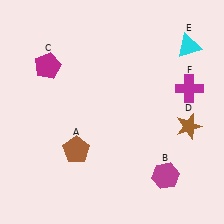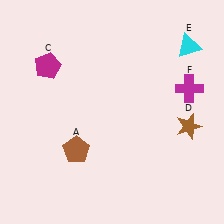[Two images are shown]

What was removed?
The magenta hexagon (B) was removed in Image 2.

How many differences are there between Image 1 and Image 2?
There is 1 difference between the two images.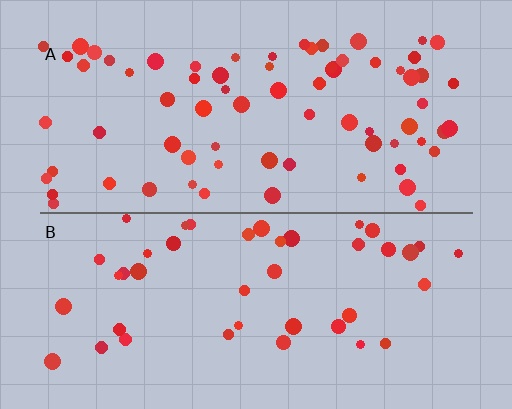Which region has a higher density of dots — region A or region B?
A (the top).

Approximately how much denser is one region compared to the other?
Approximately 1.7× — region A over region B.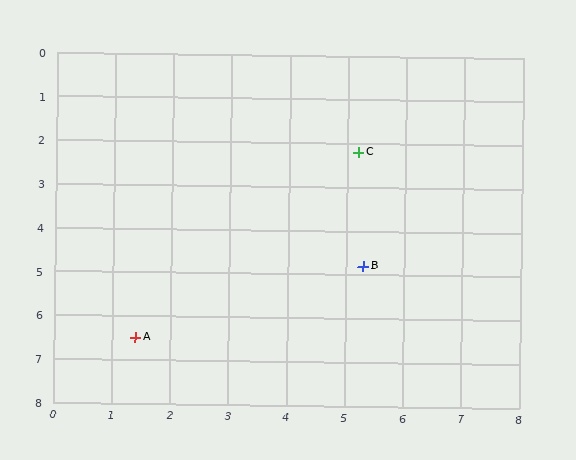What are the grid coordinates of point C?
Point C is at approximately (5.2, 2.2).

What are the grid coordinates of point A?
Point A is at approximately (1.4, 6.5).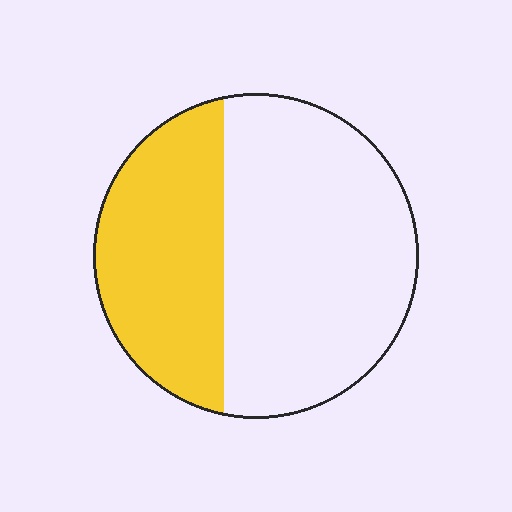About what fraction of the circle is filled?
About three eighths (3/8).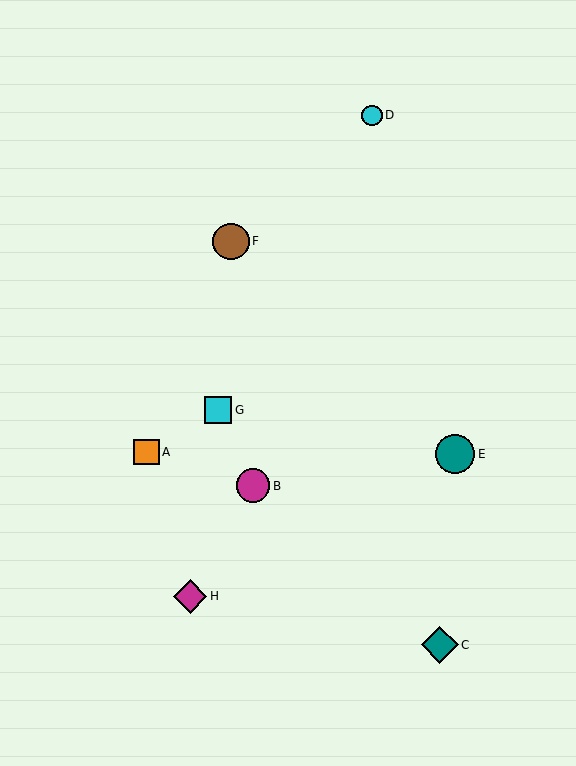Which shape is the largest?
The teal circle (labeled E) is the largest.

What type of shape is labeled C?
Shape C is a teal diamond.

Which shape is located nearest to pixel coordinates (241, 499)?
The magenta circle (labeled B) at (253, 486) is nearest to that location.